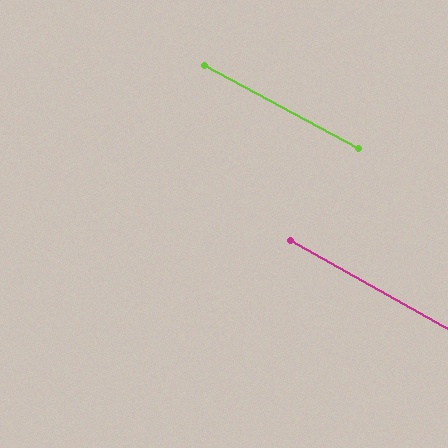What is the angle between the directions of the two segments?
Approximately 1 degree.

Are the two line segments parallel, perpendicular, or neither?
Parallel — their directions differ by only 1.1°.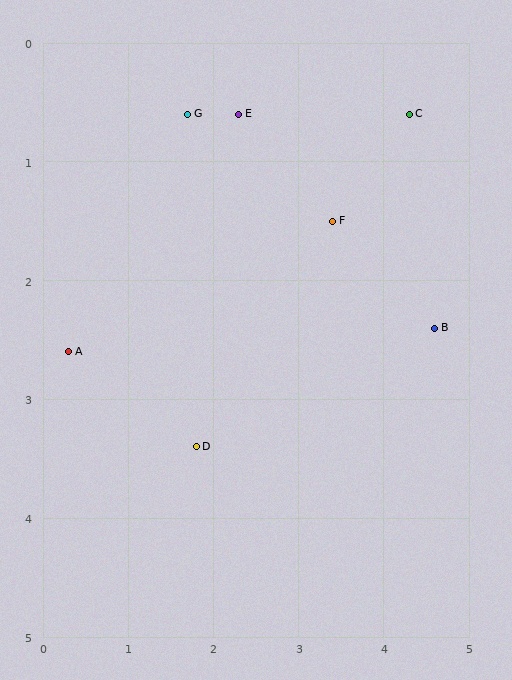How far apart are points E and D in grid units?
Points E and D are about 2.8 grid units apart.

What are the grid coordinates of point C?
Point C is at approximately (4.3, 0.6).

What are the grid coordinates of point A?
Point A is at approximately (0.3, 2.6).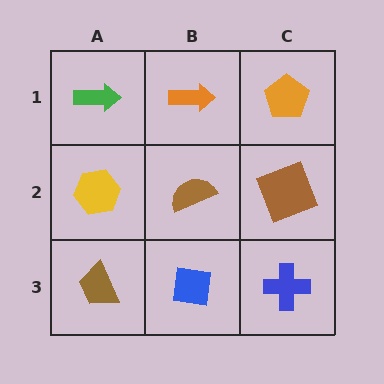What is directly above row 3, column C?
A brown square.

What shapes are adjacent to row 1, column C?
A brown square (row 2, column C), an orange arrow (row 1, column B).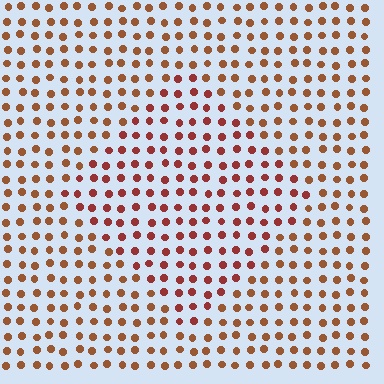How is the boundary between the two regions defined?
The boundary is defined purely by a slight shift in hue (about 23 degrees). Spacing, size, and orientation are identical on both sides.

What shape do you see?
I see a diamond.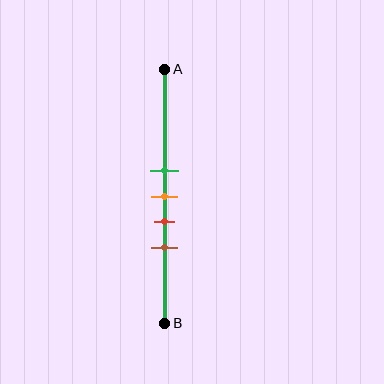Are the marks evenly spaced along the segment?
Yes, the marks are approximately evenly spaced.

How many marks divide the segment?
There are 4 marks dividing the segment.